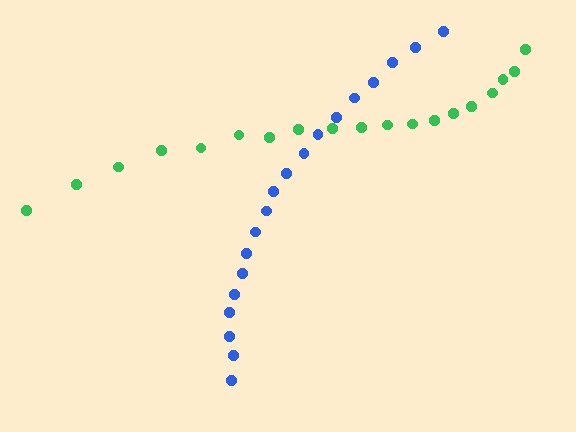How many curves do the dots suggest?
There are 2 distinct paths.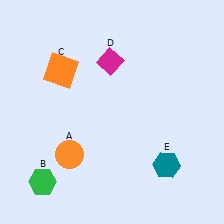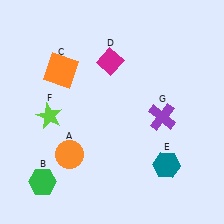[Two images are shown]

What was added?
A lime star (F), a purple cross (G) were added in Image 2.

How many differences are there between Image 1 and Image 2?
There are 2 differences between the two images.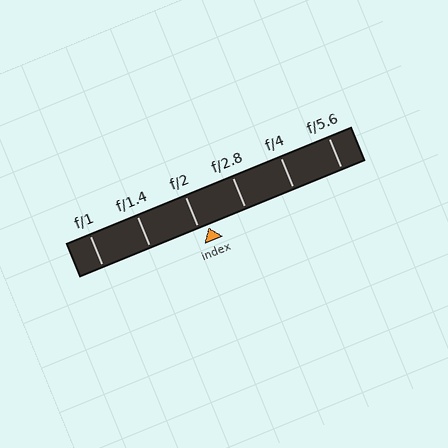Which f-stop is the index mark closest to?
The index mark is closest to f/2.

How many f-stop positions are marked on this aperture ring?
There are 6 f-stop positions marked.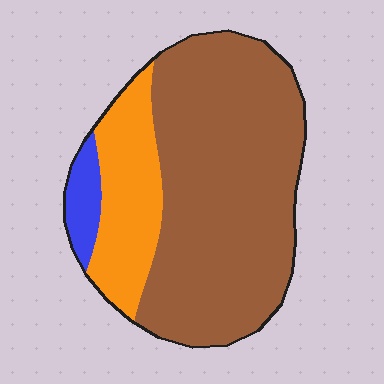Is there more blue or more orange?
Orange.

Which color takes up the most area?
Brown, at roughly 70%.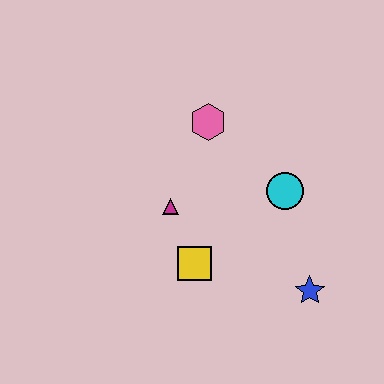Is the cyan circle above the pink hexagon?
No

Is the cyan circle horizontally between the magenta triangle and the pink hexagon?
No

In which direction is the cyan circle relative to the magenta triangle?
The cyan circle is to the right of the magenta triangle.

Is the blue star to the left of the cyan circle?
No